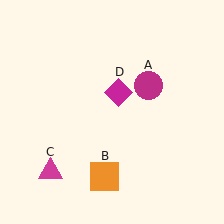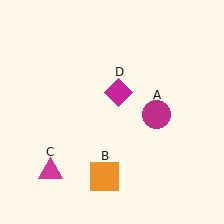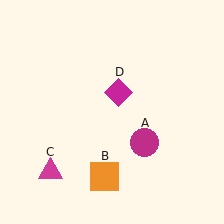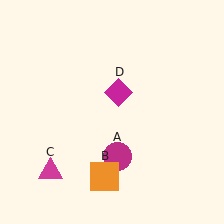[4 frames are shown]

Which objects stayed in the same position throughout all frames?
Orange square (object B) and magenta triangle (object C) and magenta diamond (object D) remained stationary.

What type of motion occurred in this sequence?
The magenta circle (object A) rotated clockwise around the center of the scene.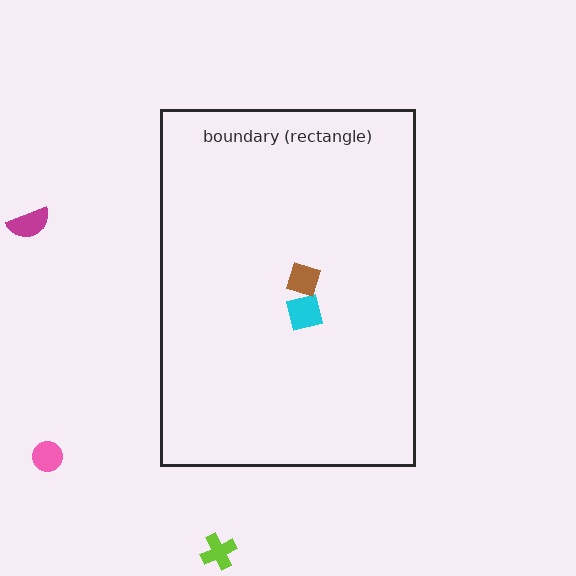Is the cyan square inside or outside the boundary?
Inside.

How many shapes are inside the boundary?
2 inside, 3 outside.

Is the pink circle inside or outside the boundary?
Outside.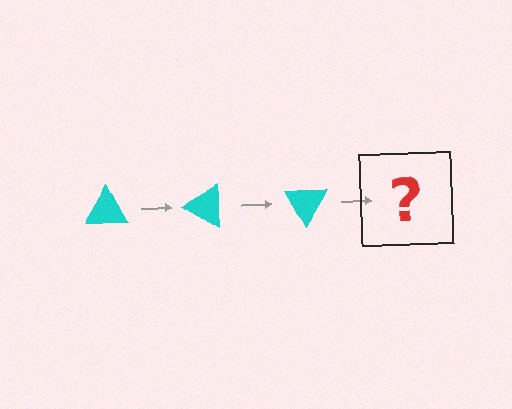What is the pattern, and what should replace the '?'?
The pattern is that the triangle rotates 30 degrees each step. The '?' should be a cyan triangle rotated 90 degrees.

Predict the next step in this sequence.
The next step is a cyan triangle rotated 90 degrees.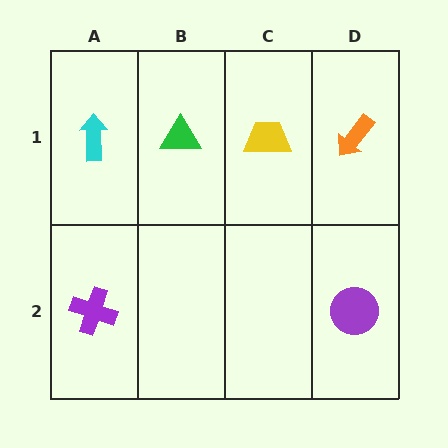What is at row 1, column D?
An orange arrow.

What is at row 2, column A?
A purple cross.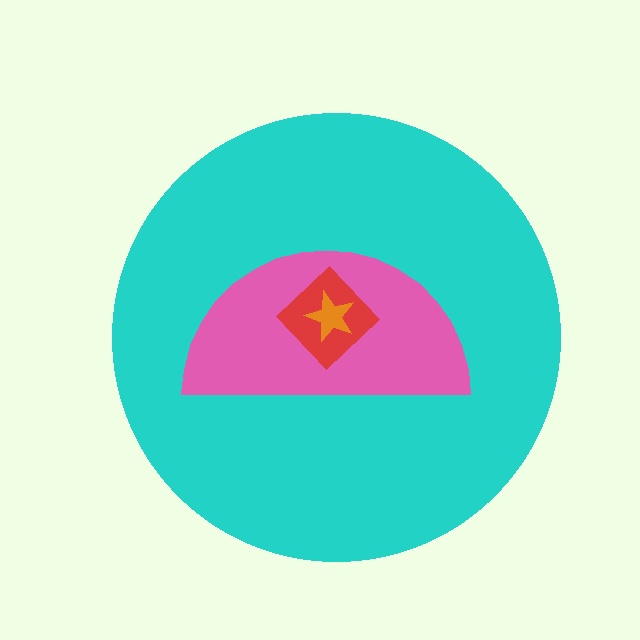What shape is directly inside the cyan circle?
The pink semicircle.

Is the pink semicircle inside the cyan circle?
Yes.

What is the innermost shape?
The orange star.